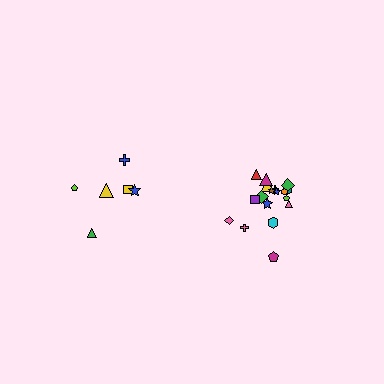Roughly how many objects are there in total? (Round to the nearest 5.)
Roughly 25 objects in total.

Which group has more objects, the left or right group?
The right group.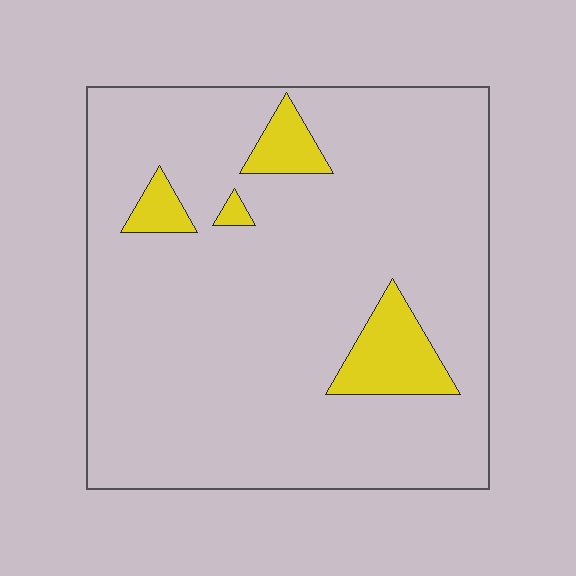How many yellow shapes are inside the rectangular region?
4.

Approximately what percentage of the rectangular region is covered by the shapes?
Approximately 10%.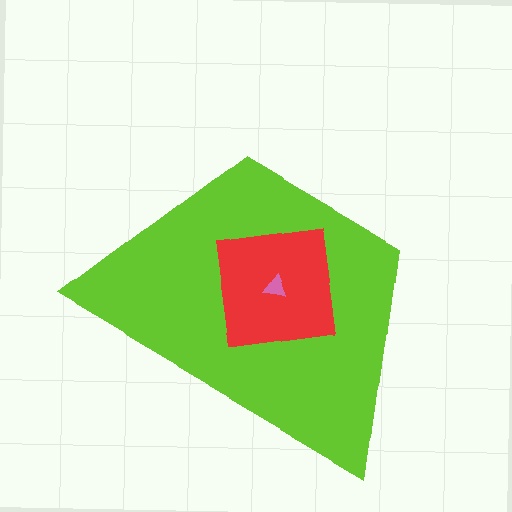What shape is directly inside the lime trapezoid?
The red square.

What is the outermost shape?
The lime trapezoid.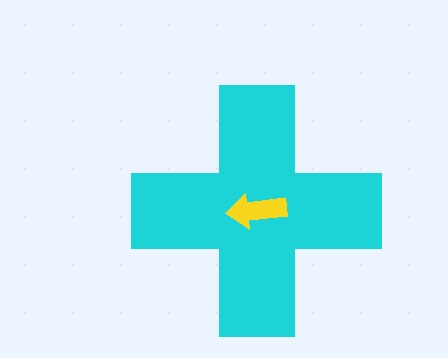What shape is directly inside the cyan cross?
The yellow arrow.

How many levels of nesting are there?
2.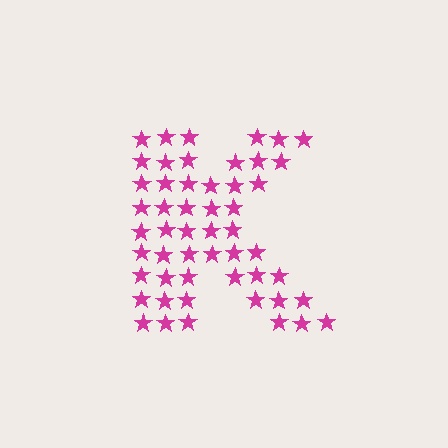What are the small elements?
The small elements are stars.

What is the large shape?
The large shape is the letter K.